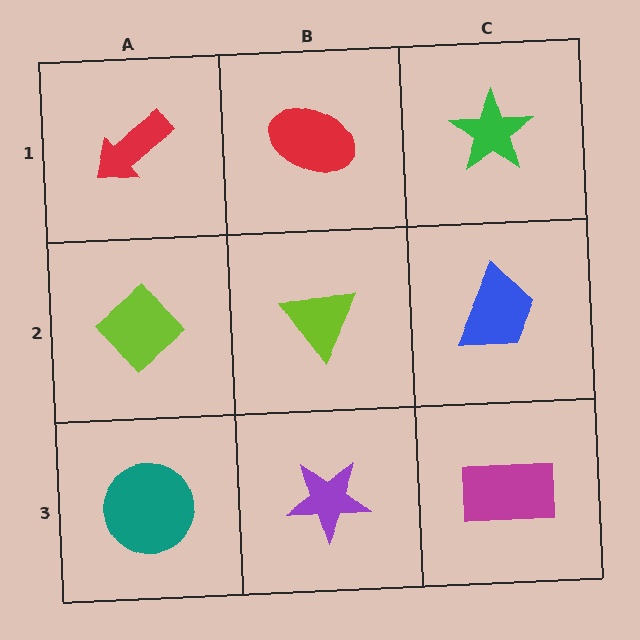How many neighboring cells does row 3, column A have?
2.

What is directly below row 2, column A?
A teal circle.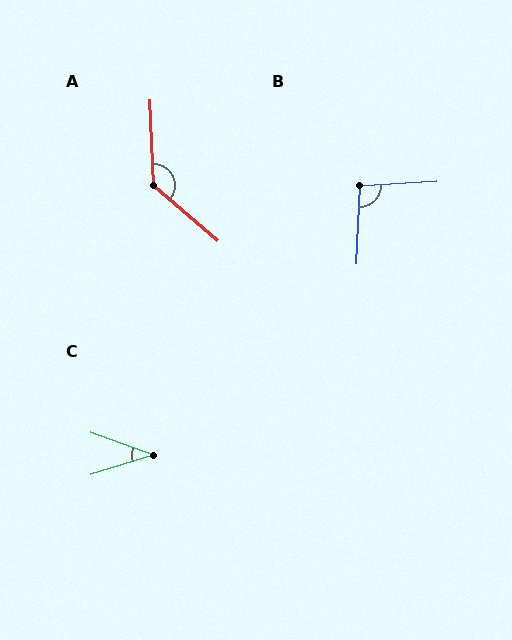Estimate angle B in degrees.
Approximately 96 degrees.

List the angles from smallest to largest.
C (37°), B (96°), A (133°).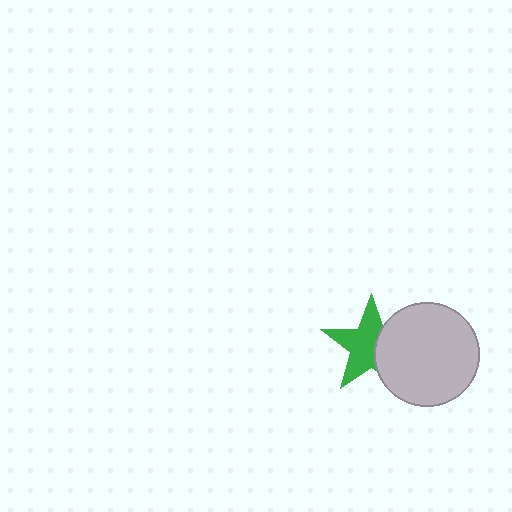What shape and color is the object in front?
The object in front is a light gray circle.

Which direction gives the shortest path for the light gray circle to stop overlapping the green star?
Moving right gives the shortest separation.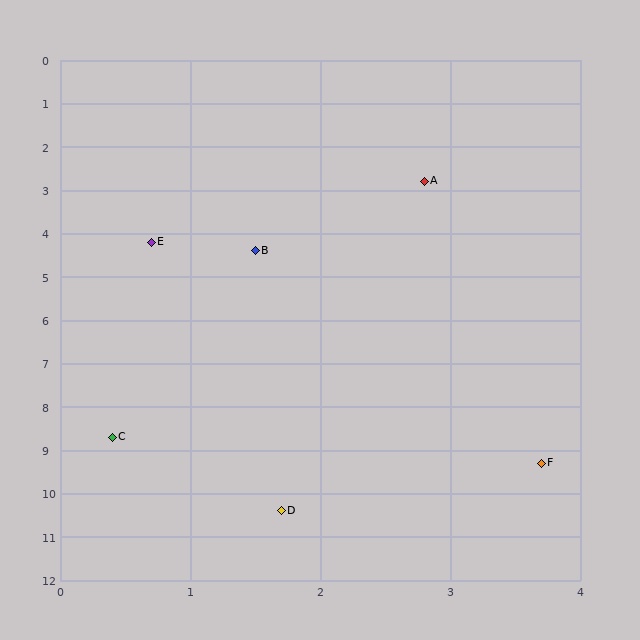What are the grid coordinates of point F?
Point F is at approximately (3.7, 9.3).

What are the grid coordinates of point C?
Point C is at approximately (0.4, 8.7).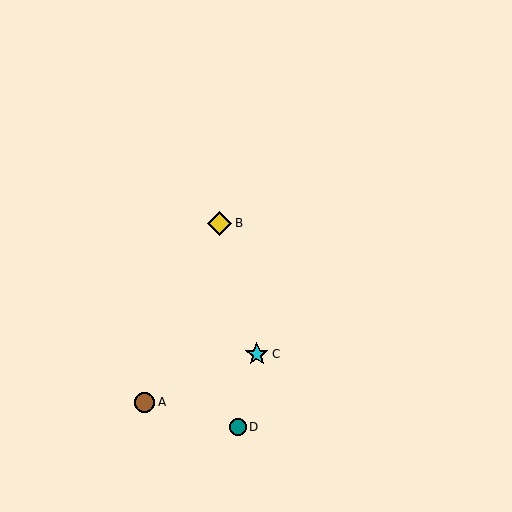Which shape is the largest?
The yellow diamond (labeled B) is the largest.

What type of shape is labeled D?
Shape D is a teal circle.